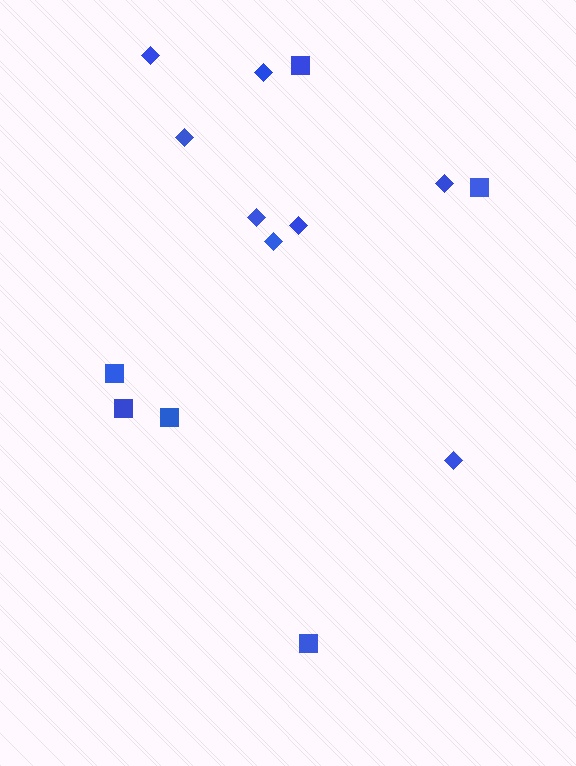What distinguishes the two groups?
There are 2 groups: one group of diamonds (8) and one group of squares (6).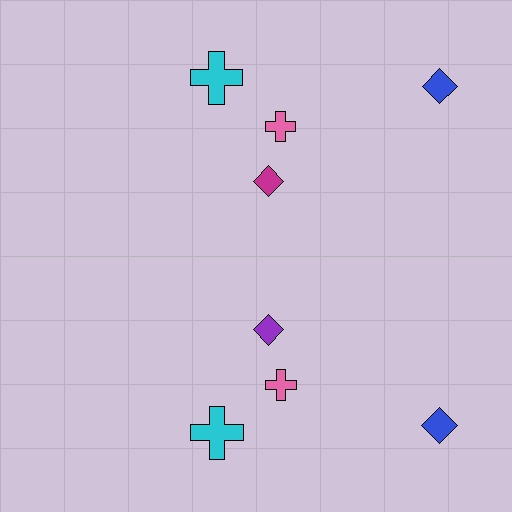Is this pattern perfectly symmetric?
No, the pattern is not perfectly symmetric. The purple diamond on the bottom side breaks the symmetry — its mirror counterpart is magenta.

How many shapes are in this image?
There are 8 shapes in this image.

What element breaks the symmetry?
The purple diamond on the bottom side breaks the symmetry — its mirror counterpart is magenta.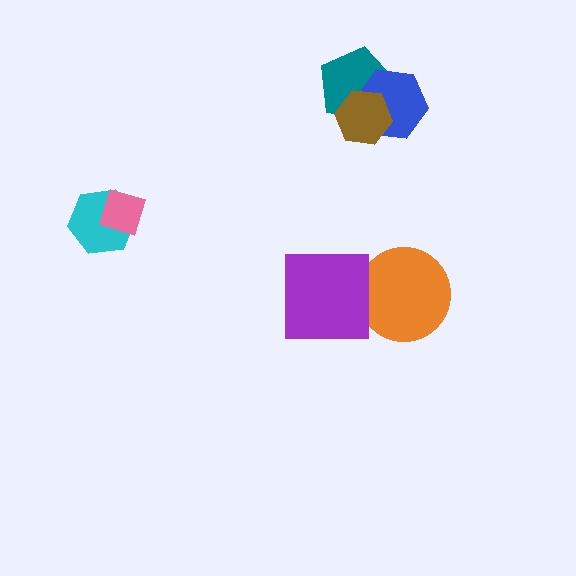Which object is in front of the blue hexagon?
The brown hexagon is in front of the blue hexagon.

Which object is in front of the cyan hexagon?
The pink diamond is in front of the cyan hexagon.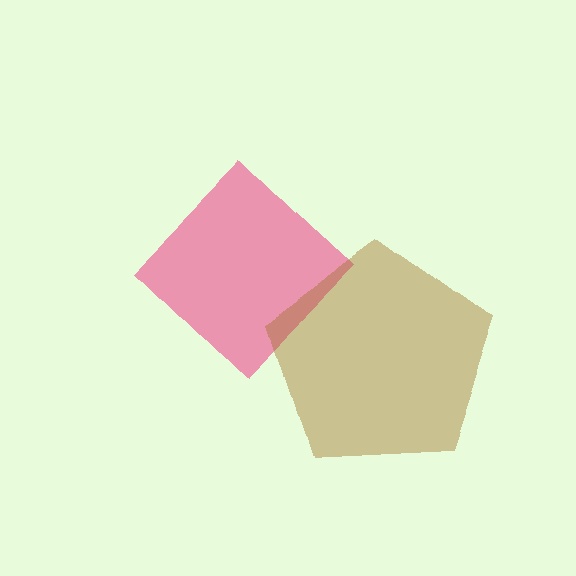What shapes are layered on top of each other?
The layered shapes are: a pink diamond, a brown pentagon.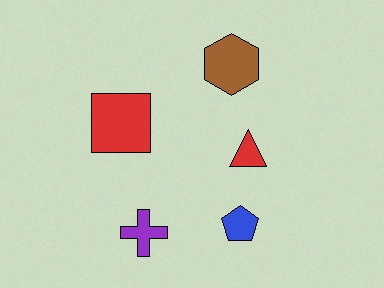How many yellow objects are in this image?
There are no yellow objects.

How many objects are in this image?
There are 5 objects.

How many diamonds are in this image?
There are no diamonds.